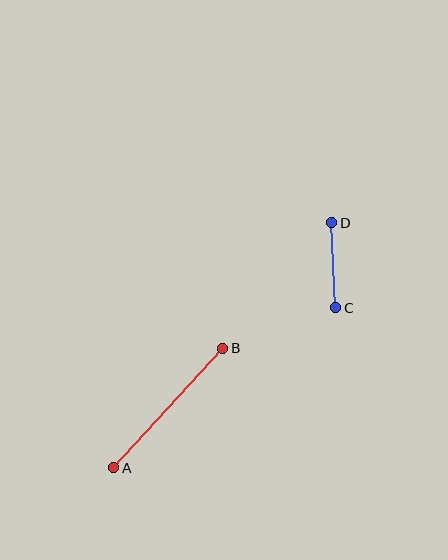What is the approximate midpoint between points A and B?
The midpoint is at approximately (168, 408) pixels.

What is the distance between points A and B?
The distance is approximately 162 pixels.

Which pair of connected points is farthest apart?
Points A and B are farthest apart.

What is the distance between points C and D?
The distance is approximately 85 pixels.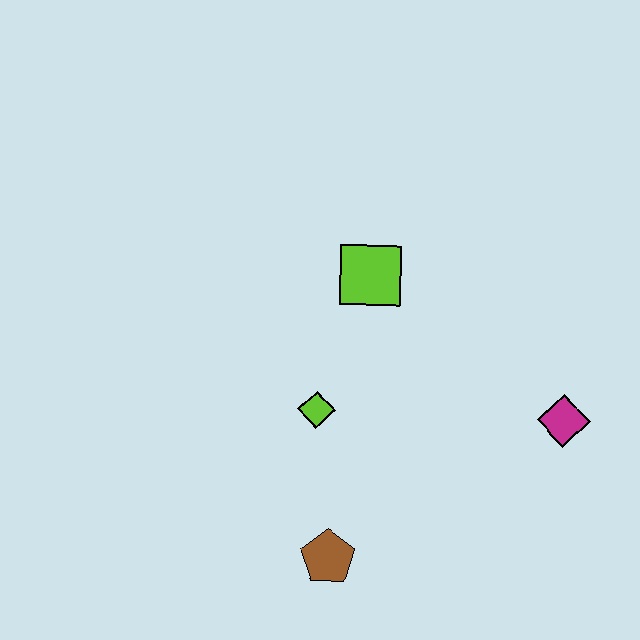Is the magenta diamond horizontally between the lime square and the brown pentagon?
No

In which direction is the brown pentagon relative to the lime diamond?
The brown pentagon is below the lime diamond.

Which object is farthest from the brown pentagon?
The lime square is farthest from the brown pentagon.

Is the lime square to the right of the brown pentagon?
Yes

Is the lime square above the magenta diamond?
Yes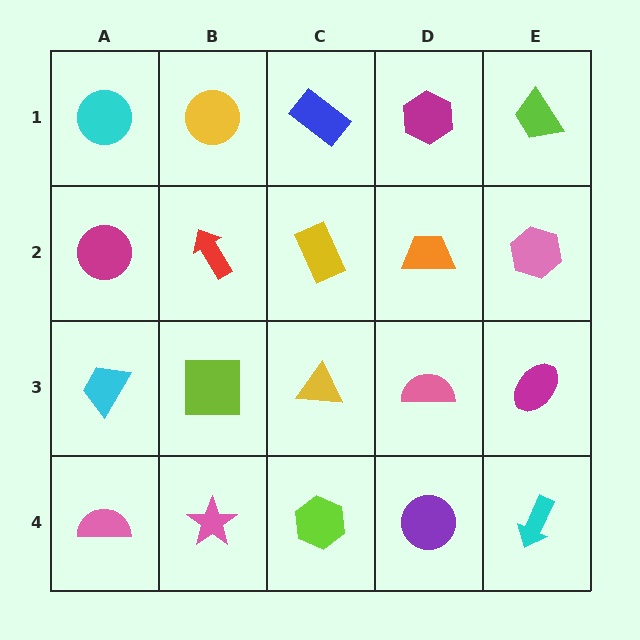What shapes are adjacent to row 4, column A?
A cyan trapezoid (row 3, column A), a pink star (row 4, column B).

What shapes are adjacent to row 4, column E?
A magenta ellipse (row 3, column E), a purple circle (row 4, column D).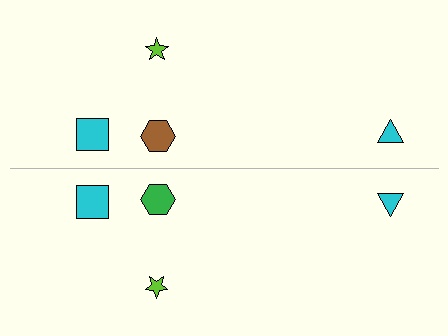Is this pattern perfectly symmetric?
No, the pattern is not perfectly symmetric. The green hexagon on the bottom side breaks the symmetry — its mirror counterpart is brown.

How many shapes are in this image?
There are 8 shapes in this image.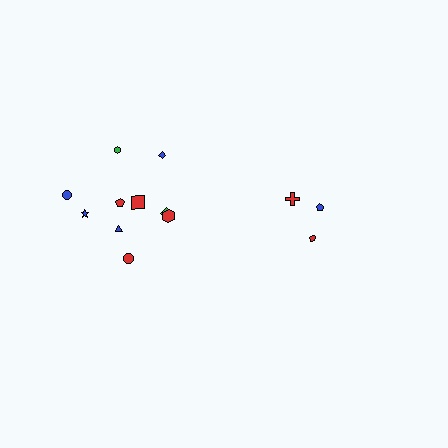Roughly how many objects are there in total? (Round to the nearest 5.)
Roughly 15 objects in total.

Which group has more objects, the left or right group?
The left group.